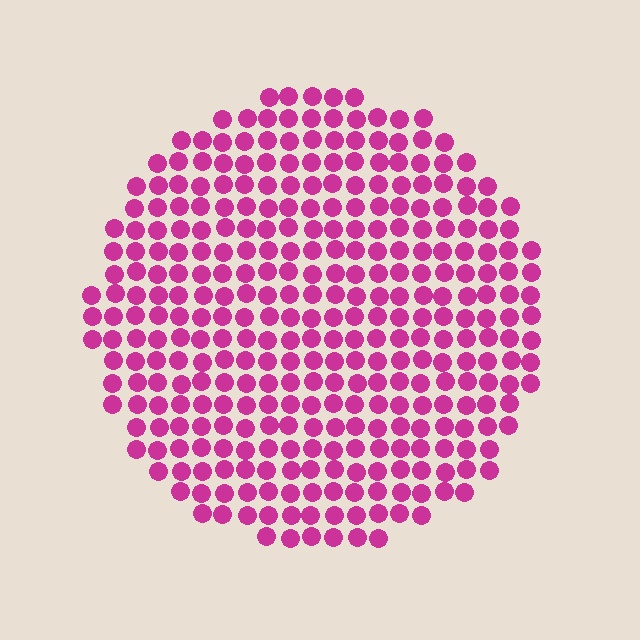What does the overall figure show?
The overall figure shows a circle.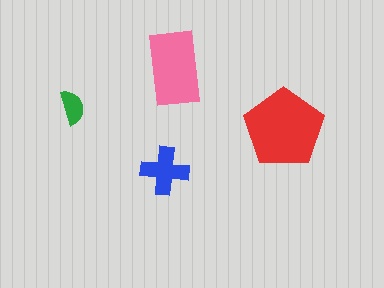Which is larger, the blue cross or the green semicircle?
The blue cross.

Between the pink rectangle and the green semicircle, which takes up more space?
The pink rectangle.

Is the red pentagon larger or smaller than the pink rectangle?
Larger.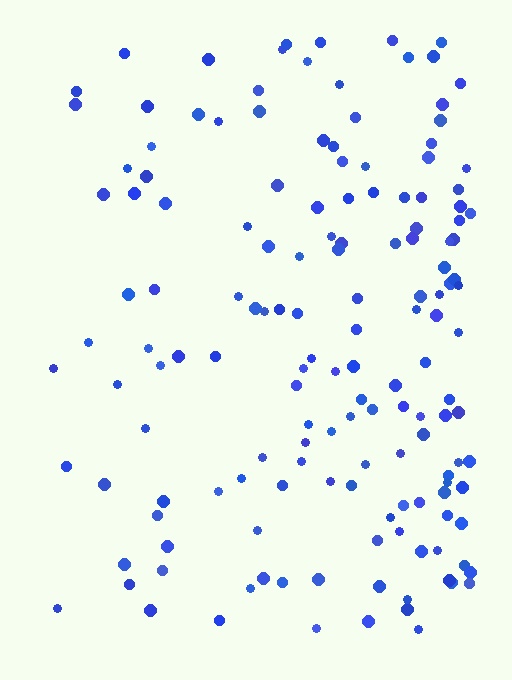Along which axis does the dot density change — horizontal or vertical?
Horizontal.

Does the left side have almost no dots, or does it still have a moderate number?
Still a moderate number, just noticeably fewer than the right.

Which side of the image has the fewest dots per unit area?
The left.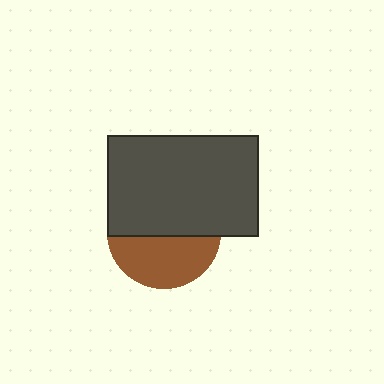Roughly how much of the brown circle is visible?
A small part of it is visible (roughly 44%).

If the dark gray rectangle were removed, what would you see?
You would see the complete brown circle.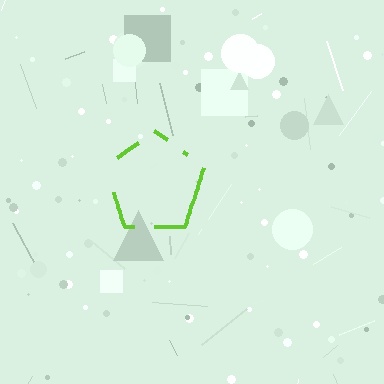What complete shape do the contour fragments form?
The contour fragments form a pentagon.